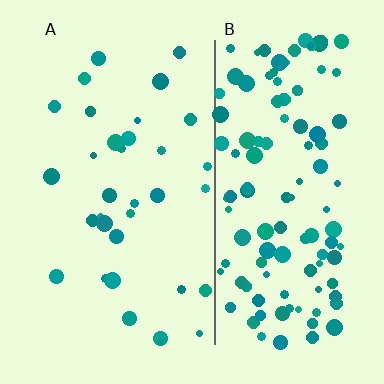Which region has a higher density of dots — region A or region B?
B (the right).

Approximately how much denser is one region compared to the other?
Approximately 3.6× — region B over region A.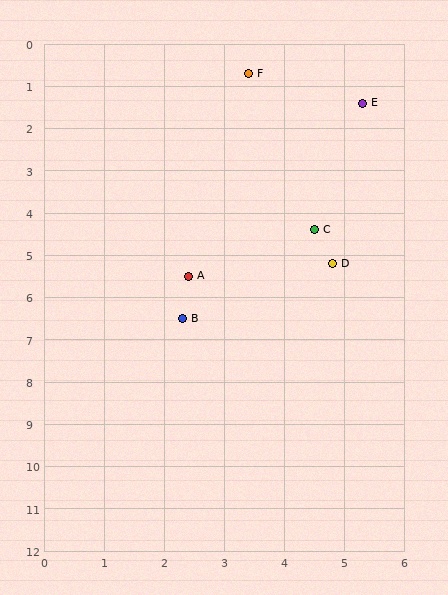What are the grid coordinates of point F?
Point F is at approximately (3.4, 0.7).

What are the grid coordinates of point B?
Point B is at approximately (2.3, 6.5).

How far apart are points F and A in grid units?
Points F and A are about 4.9 grid units apart.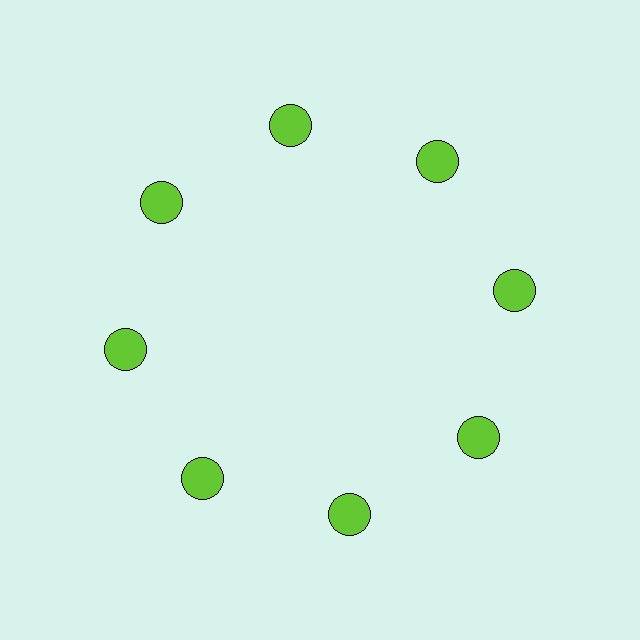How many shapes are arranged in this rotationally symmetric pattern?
There are 8 shapes, arranged in 8 groups of 1.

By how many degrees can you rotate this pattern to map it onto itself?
The pattern maps onto itself every 45 degrees of rotation.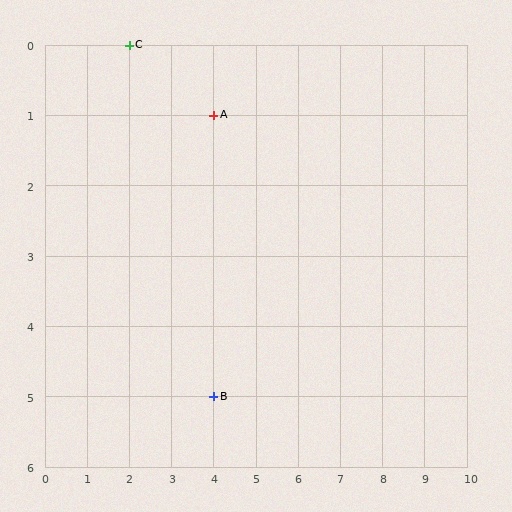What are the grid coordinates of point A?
Point A is at grid coordinates (4, 1).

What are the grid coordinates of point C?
Point C is at grid coordinates (2, 0).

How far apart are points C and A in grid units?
Points C and A are 2 columns and 1 row apart (about 2.2 grid units diagonally).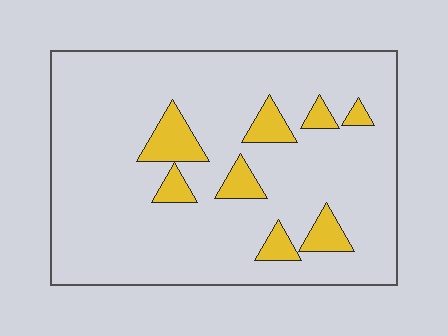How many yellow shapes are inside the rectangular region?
8.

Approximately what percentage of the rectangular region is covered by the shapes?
Approximately 10%.